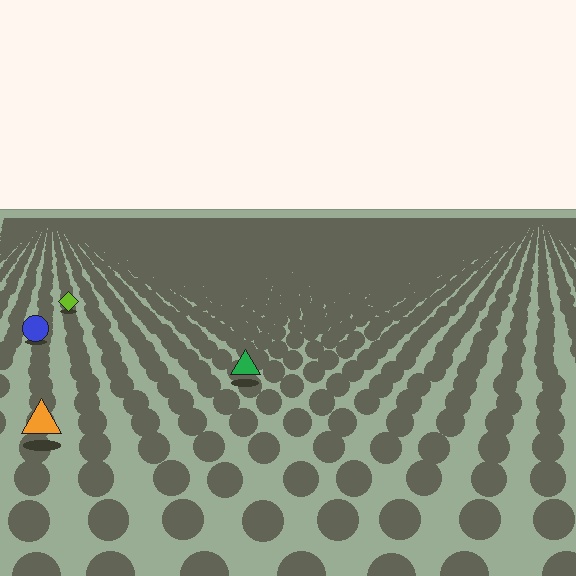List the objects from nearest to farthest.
From nearest to farthest: the orange triangle, the green triangle, the blue circle, the lime diamond.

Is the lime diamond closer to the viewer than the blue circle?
No. The blue circle is closer — you can tell from the texture gradient: the ground texture is coarser near it.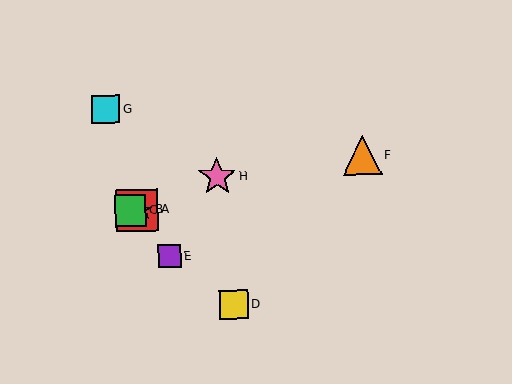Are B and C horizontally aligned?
Yes, both are at y≈210.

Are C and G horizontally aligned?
No, C is at y≈210 and G is at y≈109.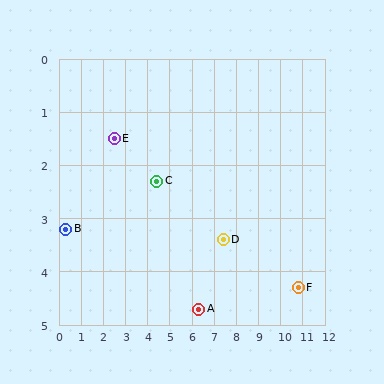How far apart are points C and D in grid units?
Points C and D are about 3.2 grid units apart.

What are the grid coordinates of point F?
Point F is at approximately (10.8, 4.3).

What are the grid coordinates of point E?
Point E is at approximately (2.5, 1.5).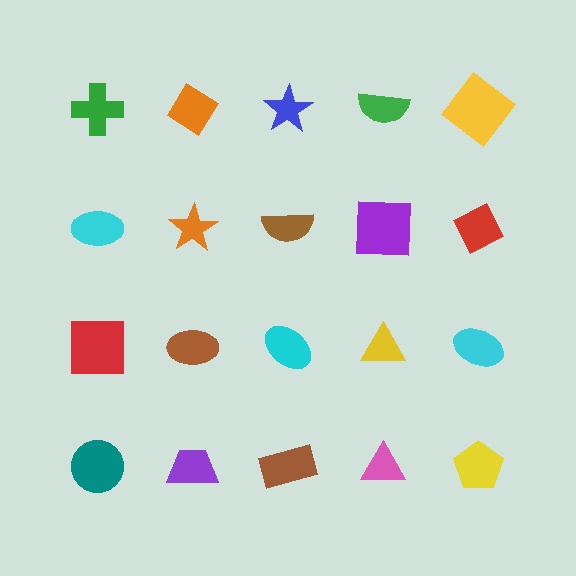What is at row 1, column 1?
A green cross.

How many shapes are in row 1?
5 shapes.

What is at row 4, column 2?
A purple trapezoid.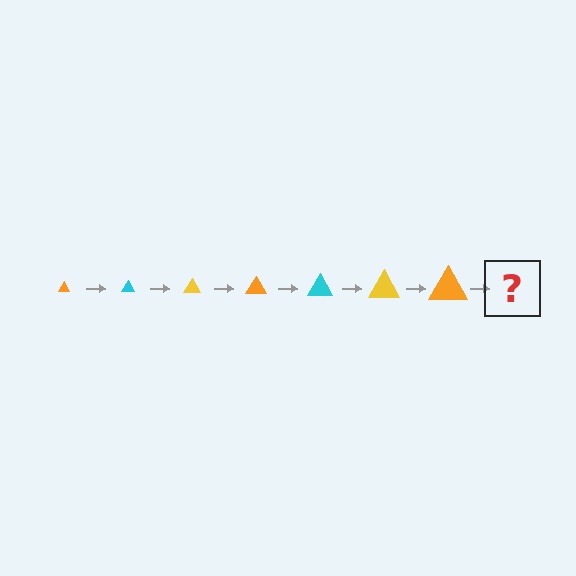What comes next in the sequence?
The next element should be a cyan triangle, larger than the previous one.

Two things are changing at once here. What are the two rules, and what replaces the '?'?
The two rules are that the triangle grows larger each step and the color cycles through orange, cyan, and yellow. The '?' should be a cyan triangle, larger than the previous one.